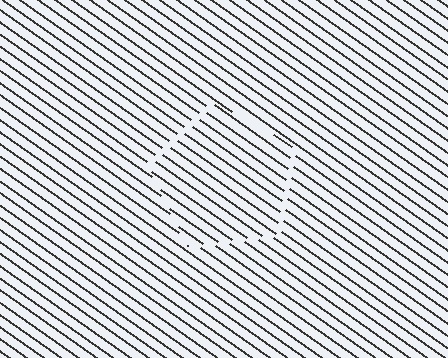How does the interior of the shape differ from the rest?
The interior of the shape contains the same grating, shifted by half a period — the contour is defined by the phase discontinuity where line-ends from the inner and outer gratings abut.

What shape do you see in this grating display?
An illusory pentagon. The interior of the shape contains the same grating, shifted by half a period — the contour is defined by the phase discontinuity where line-ends from the inner and outer gratings abut.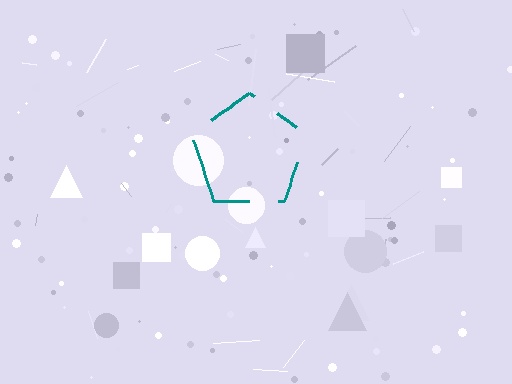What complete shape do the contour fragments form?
The contour fragments form a pentagon.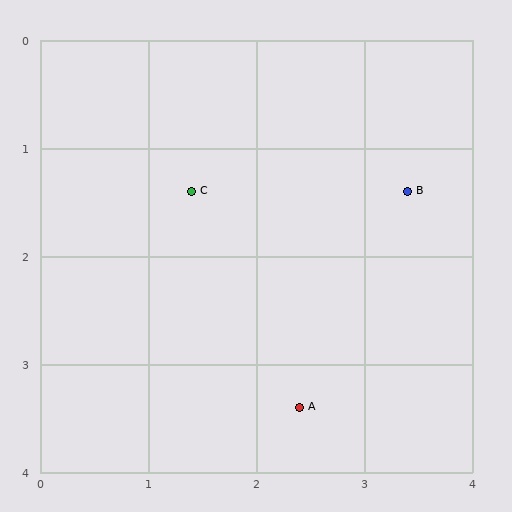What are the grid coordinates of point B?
Point B is at approximately (3.4, 1.4).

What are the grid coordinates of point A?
Point A is at approximately (2.4, 3.4).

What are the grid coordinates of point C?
Point C is at approximately (1.4, 1.4).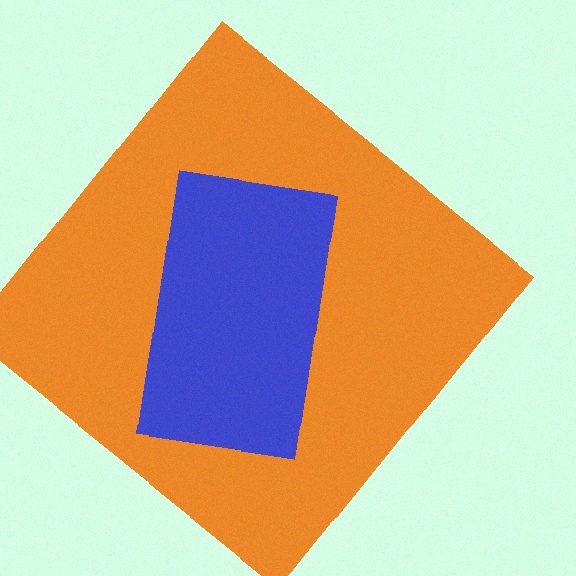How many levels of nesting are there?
2.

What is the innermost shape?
The blue rectangle.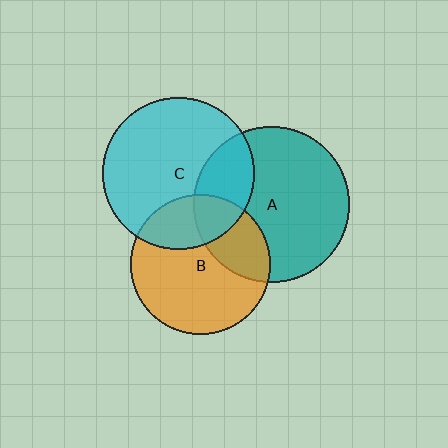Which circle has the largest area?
Circle A (teal).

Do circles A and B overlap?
Yes.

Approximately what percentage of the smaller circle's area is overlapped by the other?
Approximately 30%.